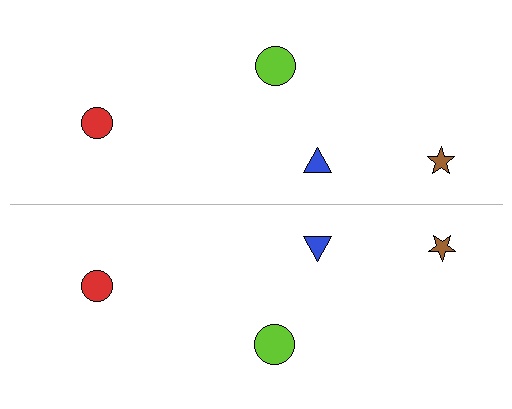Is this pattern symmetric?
Yes, this pattern has bilateral (reflection) symmetry.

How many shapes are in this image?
There are 8 shapes in this image.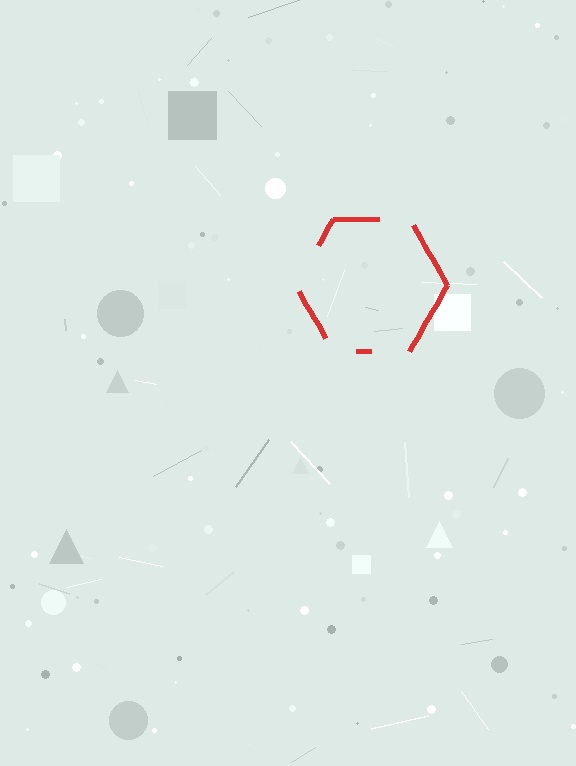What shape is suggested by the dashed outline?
The dashed outline suggests a hexagon.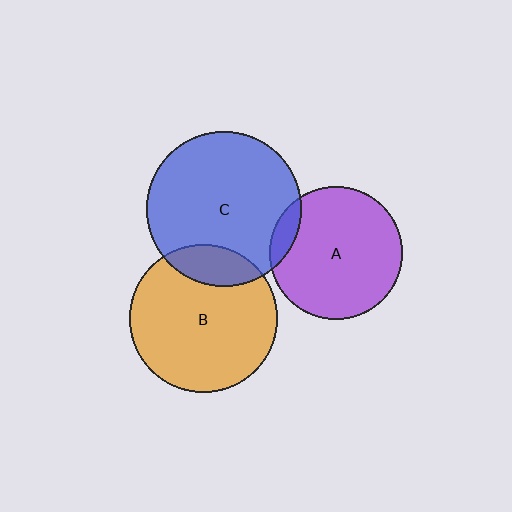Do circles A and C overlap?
Yes.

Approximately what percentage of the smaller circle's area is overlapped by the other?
Approximately 10%.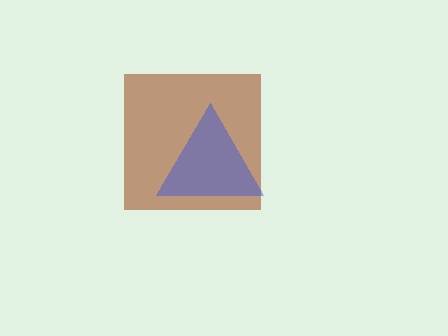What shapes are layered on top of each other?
The layered shapes are: a brown square, a blue triangle.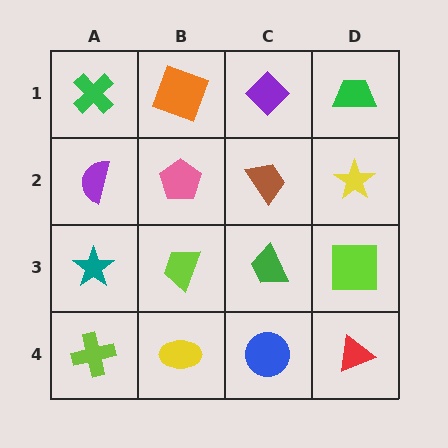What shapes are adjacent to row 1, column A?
A purple semicircle (row 2, column A), an orange square (row 1, column B).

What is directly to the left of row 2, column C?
A pink pentagon.